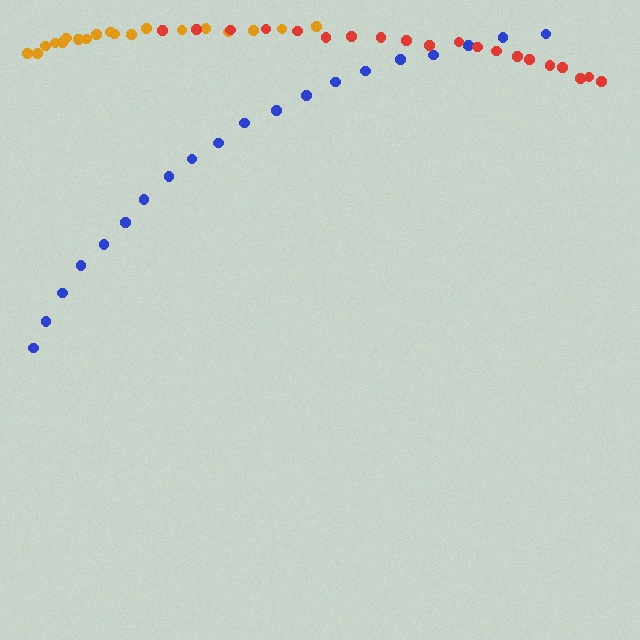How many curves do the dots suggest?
There are 3 distinct paths.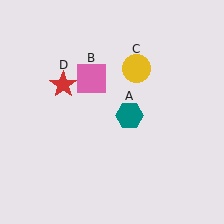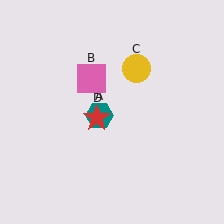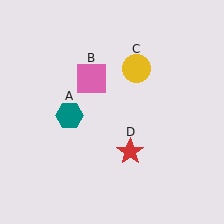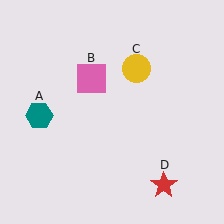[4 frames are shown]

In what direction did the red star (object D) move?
The red star (object D) moved down and to the right.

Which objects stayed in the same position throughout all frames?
Pink square (object B) and yellow circle (object C) remained stationary.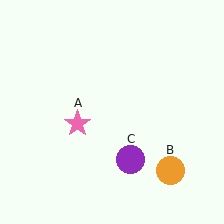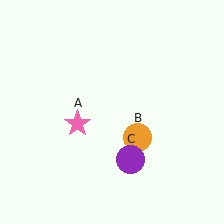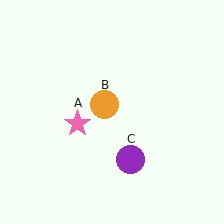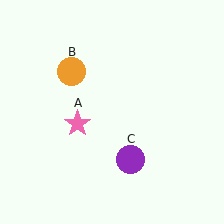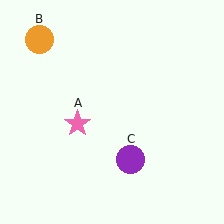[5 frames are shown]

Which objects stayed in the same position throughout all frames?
Pink star (object A) and purple circle (object C) remained stationary.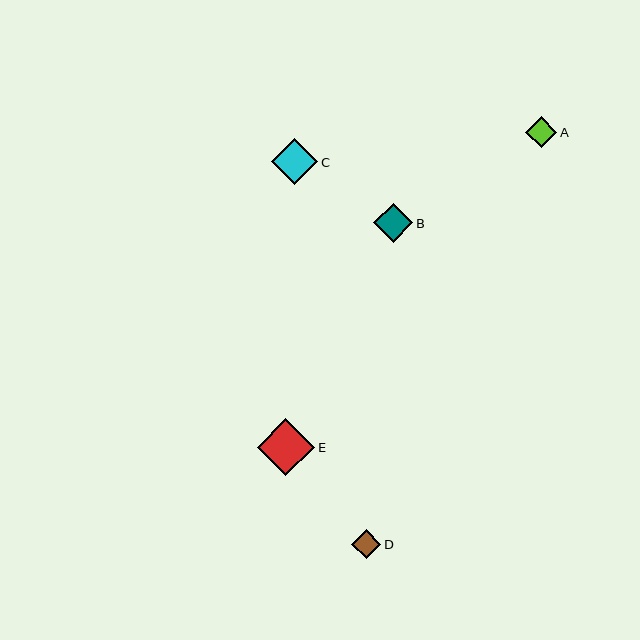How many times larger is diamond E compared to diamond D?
Diamond E is approximately 2.0 times the size of diamond D.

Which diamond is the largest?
Diamond E is the largest with a size of approximately 57 pixels.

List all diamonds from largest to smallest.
From largest to smallest: E, C, B, A, D.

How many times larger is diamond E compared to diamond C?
Diamond E is approximately 1.2 times the size of diamond C.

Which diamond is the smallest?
Diamond D is the smallest with a size of approximately 29 pixels.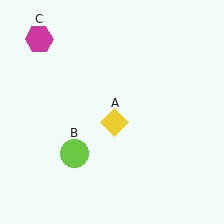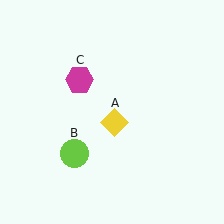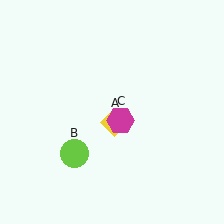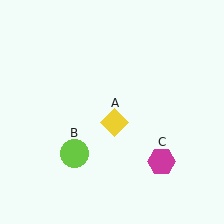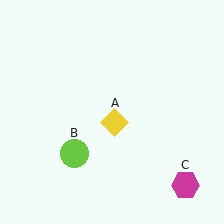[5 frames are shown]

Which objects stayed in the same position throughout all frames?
Yellow diamond (object A) and lime circle (object B) remained stationary.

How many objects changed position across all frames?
1 object changed position: magenta hexagon (object C).